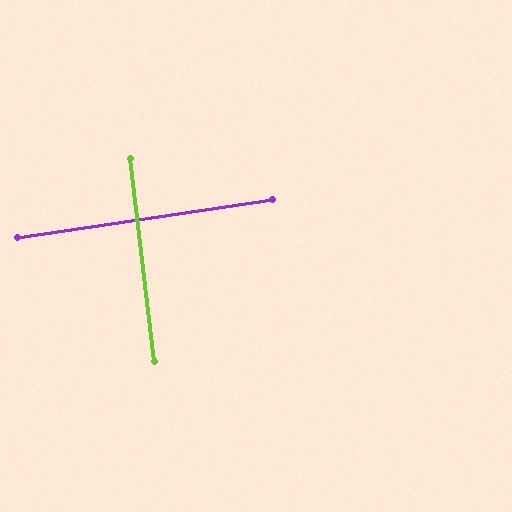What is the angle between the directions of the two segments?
Approximately 88 degrees.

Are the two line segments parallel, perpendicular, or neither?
Perpendicular — they meet at approximately 88°.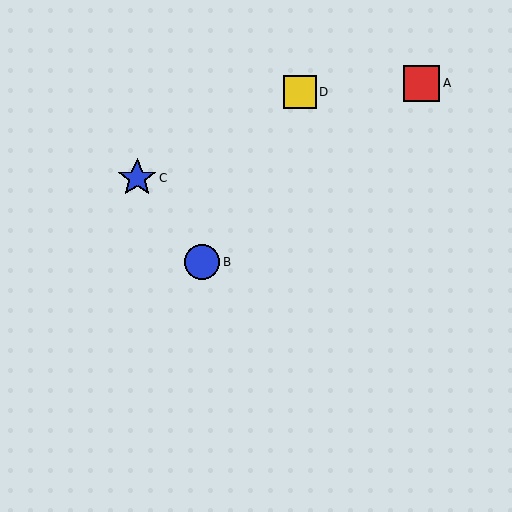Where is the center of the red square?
The center of the red square is at (422, 83).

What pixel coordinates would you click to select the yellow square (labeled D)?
Click at (300, 92) to select the yellow square D.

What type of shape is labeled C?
Shape C is a blue star.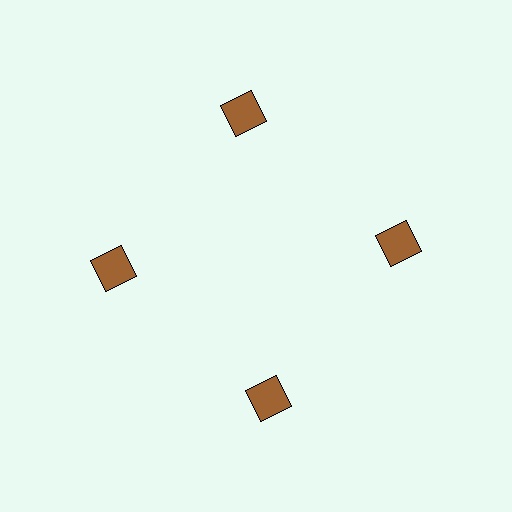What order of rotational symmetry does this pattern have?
This pattern has 4-fold rotational symmetry.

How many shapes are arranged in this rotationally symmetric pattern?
There are 4 shapes, arranged in 4 groups of 1.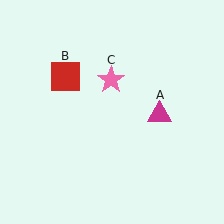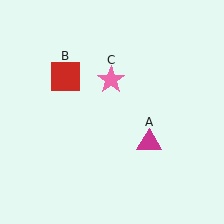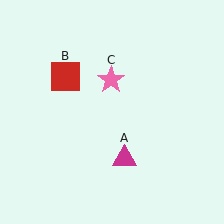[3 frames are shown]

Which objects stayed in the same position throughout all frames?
Red square (object B) and pink star (object C) remained stationary.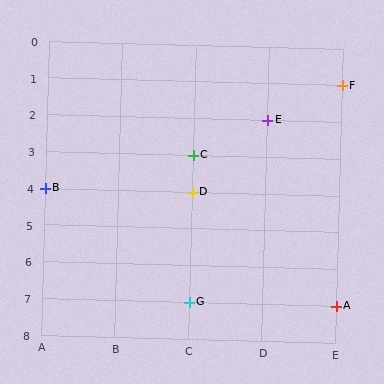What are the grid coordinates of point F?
Point F is at grid coordinates (E, 1).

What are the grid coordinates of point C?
Point C is at grid coordinates (C, 3).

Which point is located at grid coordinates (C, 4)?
Point D is at (C, 4).